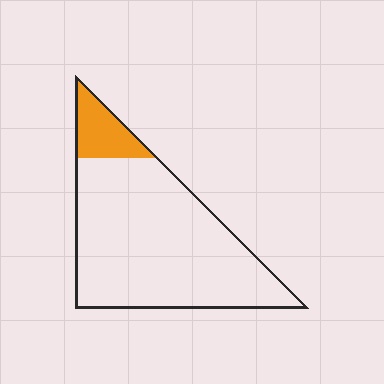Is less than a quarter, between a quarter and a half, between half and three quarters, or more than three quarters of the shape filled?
Less than a quarter.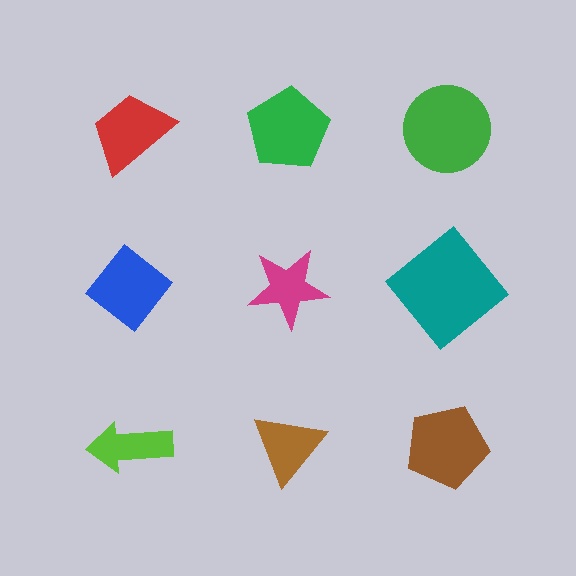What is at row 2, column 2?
A magenta star.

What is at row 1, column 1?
A red trapezoid.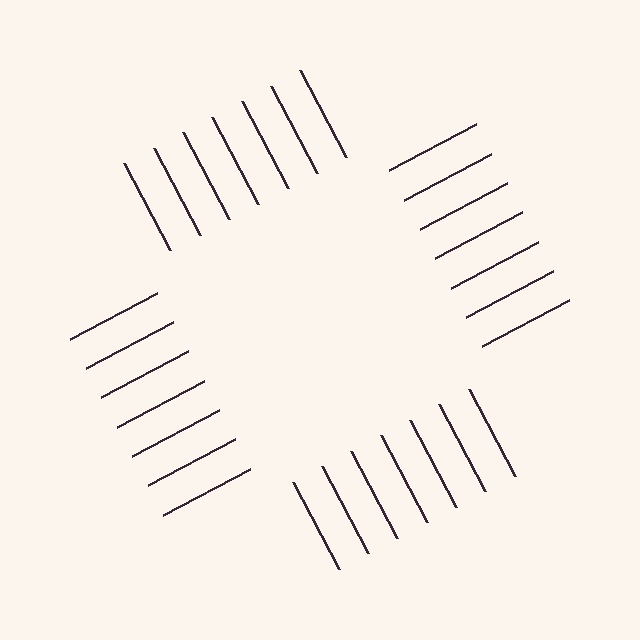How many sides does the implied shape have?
4 sides — the line-ends trace a square.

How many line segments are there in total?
28 — 7 along each of the 4 edges.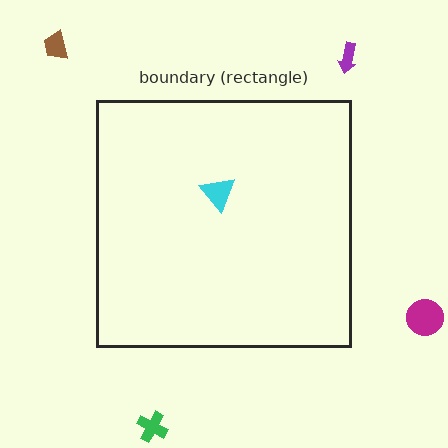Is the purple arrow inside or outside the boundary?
Outside.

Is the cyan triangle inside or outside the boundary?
Inside.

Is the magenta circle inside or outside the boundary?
Outside.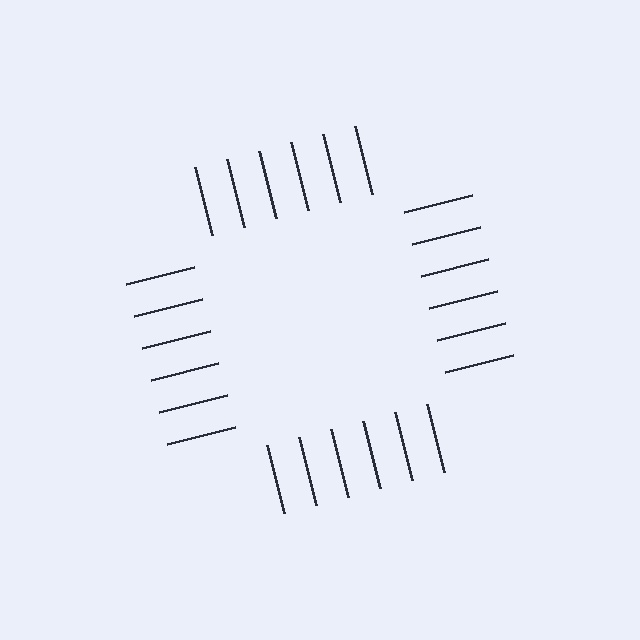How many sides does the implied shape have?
4 sides — the line-ends trace a square.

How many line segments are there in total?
24 — 6 along each of the 4 edges.